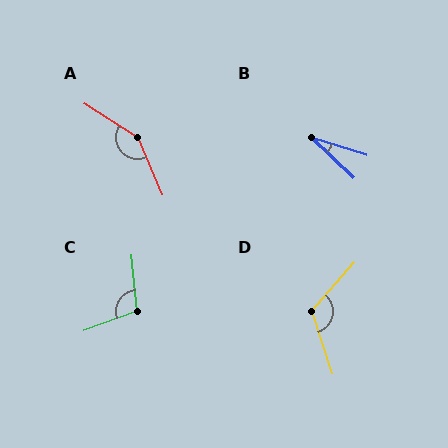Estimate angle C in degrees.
Approximately 105 degrees.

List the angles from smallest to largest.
B (26°), C (105°), D (120°), A (145°).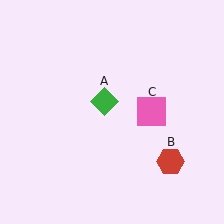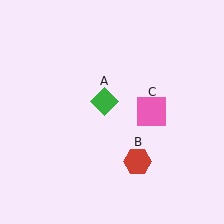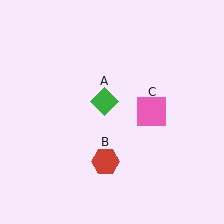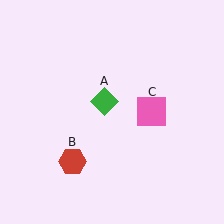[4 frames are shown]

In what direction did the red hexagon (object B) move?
The red hexagon (object B) moved left.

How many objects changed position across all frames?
1 object changed position: red hexagon (object B).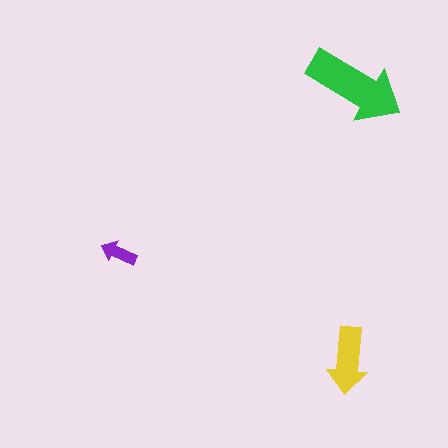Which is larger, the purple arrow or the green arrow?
The green one.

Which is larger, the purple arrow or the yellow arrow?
The yellow one.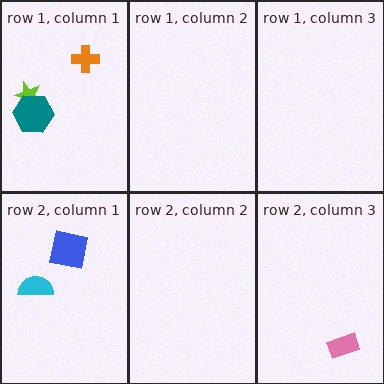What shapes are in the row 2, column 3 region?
The pink rectangle.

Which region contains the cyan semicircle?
The row 2, column 1 region.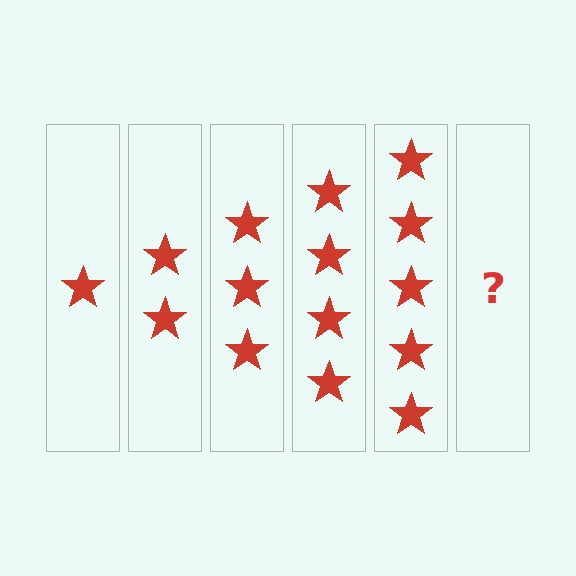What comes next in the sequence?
The next element should be 6 stars.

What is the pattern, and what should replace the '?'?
The pattern is that each step adds one more star. The '?' should be 6 stars.